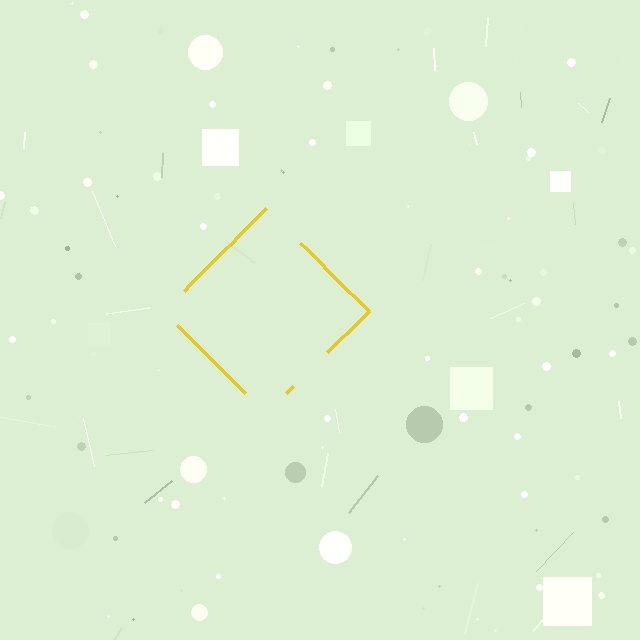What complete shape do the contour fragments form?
The contour fragments form a diamond.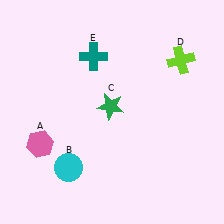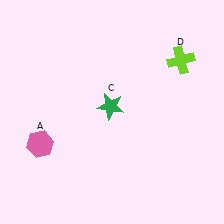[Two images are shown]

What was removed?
The teal cross (E), the cyan circle (B) were removed in Image 2.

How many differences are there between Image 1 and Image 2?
There are 2 differences between the two images.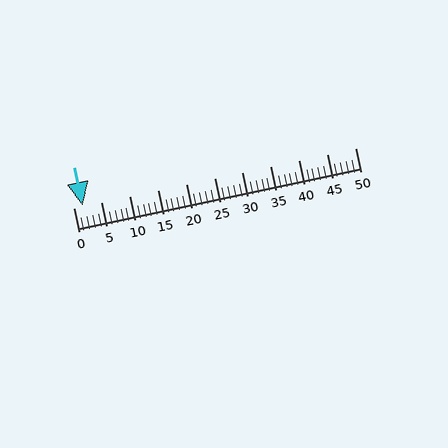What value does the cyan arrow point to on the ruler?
The cyan arrow points to approximately 2.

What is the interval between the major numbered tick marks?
The major tick marks are spaced 5 units apart.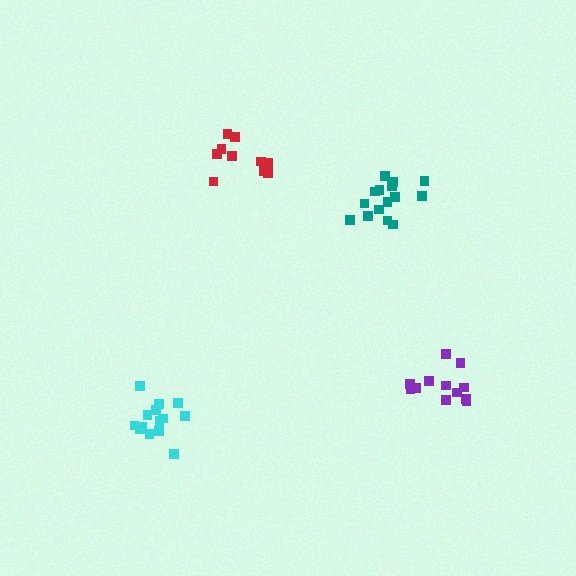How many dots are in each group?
Group 1: 14 dots, Group 2: 10 dots, Group 3: 13 dots, Group 4: 15 dots (52 total).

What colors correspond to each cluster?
The clusters are colored: cyan, red, purple, teal.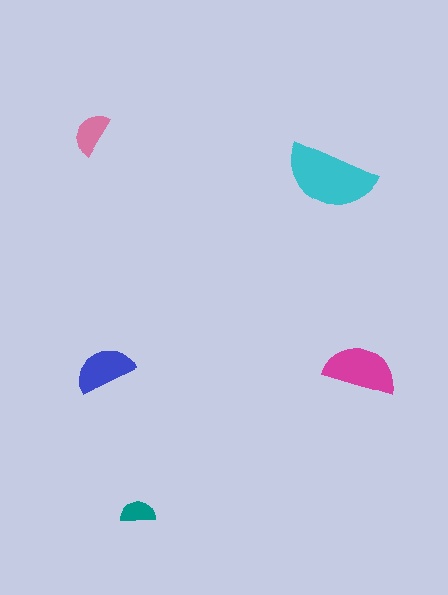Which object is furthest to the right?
The magenta semicircle is rightmost.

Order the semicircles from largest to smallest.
the cyan one, the magenta one, the blue one, the pink one, the teal one.